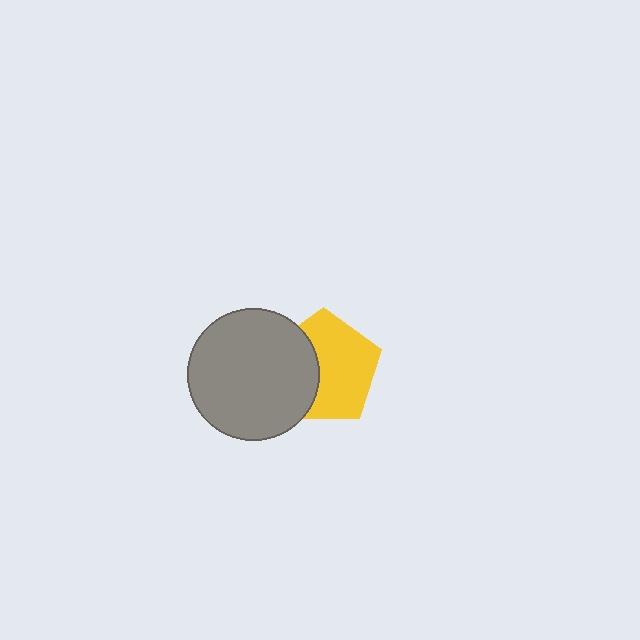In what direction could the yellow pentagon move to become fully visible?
The yellow pentagon could move right. That would shift it out from behind the gray circle entirely.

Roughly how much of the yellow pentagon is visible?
About half of it is visible (roughly 63%).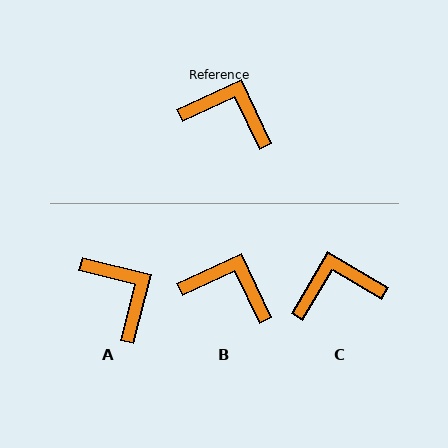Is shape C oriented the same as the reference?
No, it is off by about 35 degrees.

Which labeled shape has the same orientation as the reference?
B.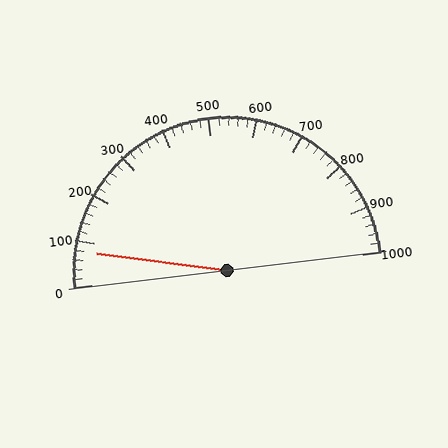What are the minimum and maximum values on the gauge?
The gauge ranges from 0 to 1000.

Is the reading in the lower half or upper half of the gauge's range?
The reading is in the lower half of the range (0 to 1000).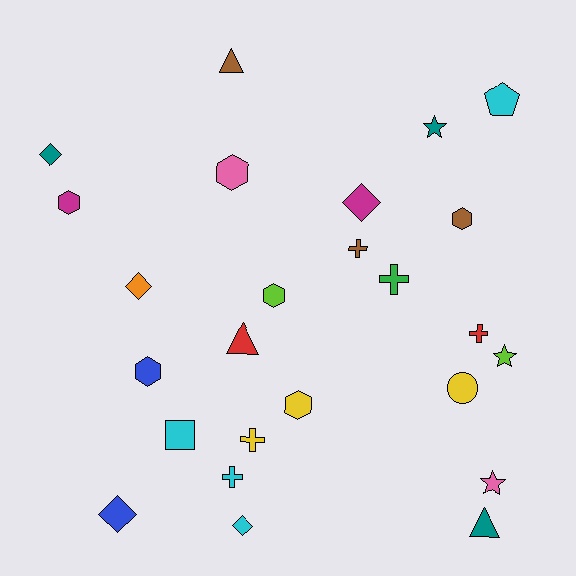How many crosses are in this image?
There are 5 crosses.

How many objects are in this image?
There are 25 objects.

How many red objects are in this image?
There are 2 red objects.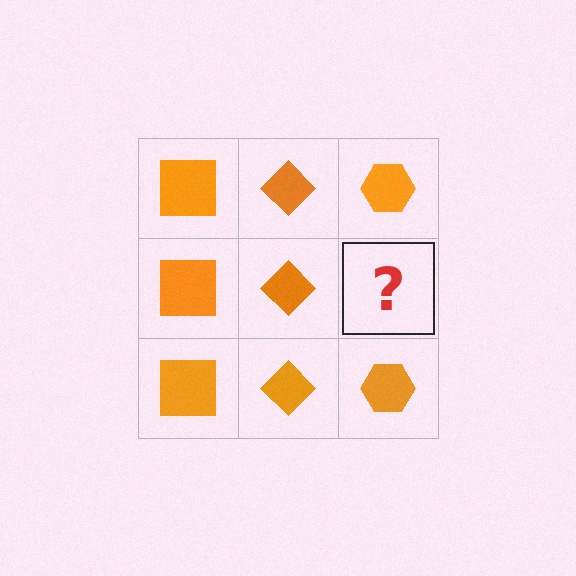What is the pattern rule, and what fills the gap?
The rule is that each column has a consistent shape. The gap should be filled with an orange hexagon.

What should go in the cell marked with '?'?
The missing cell should contain an orange hexagon.